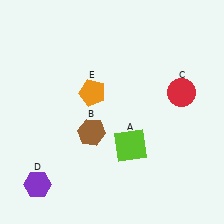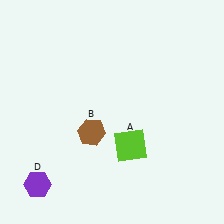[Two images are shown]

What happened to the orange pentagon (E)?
The orange pentagon (E) was removed in Image 2. It was in the top-left area of Image 1.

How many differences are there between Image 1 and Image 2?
There are 2 differences between the two images.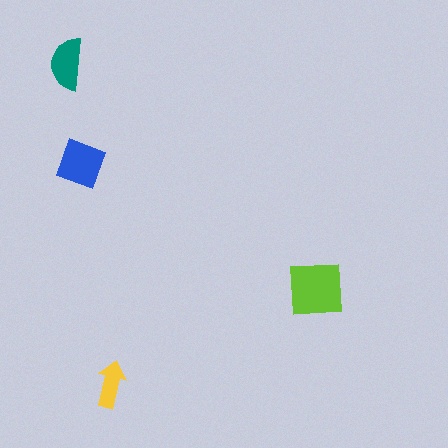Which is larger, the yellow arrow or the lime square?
The lime square.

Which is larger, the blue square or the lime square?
The lime square.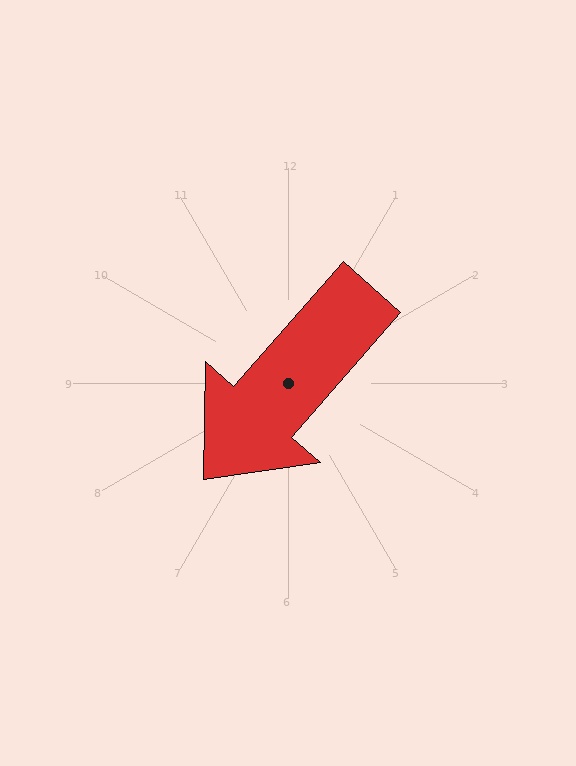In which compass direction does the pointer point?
Southwest.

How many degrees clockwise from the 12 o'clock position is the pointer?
Approximately 221 degrees.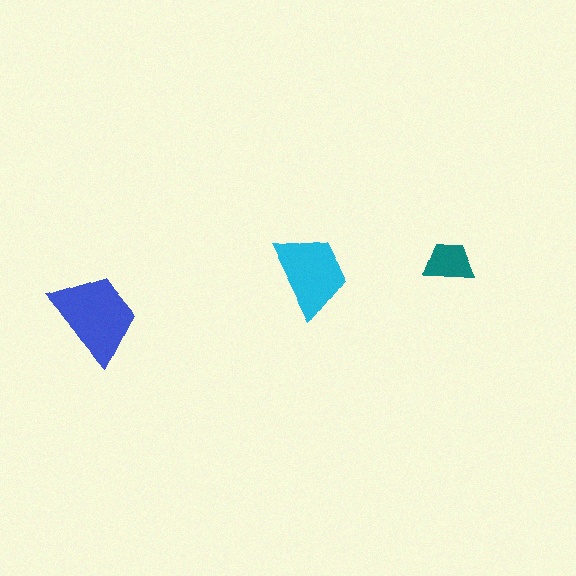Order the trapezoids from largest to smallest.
the blue one, the cyan one, the teal one.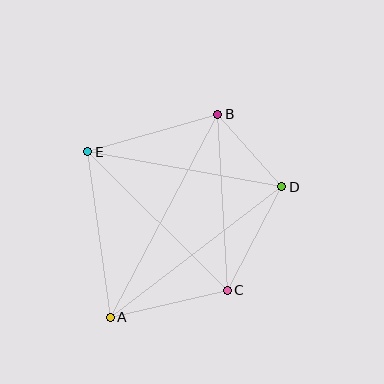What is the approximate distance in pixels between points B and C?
The distance between B and C is approximately 176 pixels.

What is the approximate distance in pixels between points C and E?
The distance between C and E is approximately 196 pixels.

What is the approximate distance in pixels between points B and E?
The distance between B and E is approximately 136 pixels.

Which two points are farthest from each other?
Points A and B are farthest from each other.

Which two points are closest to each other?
Points B and D are closest to each other.